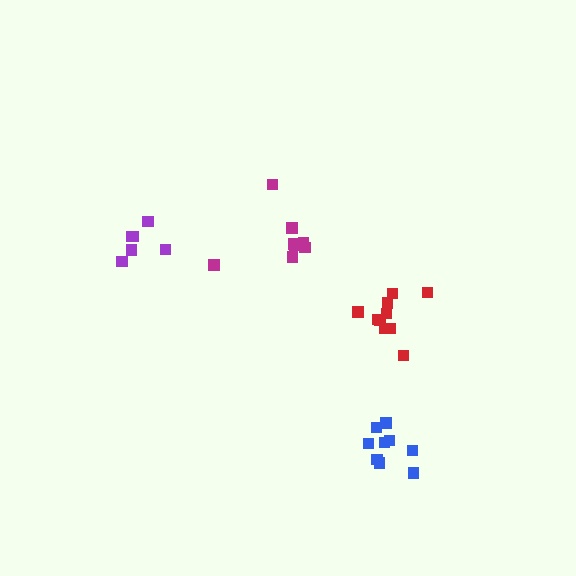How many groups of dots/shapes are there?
There are 4 groups.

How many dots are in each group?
Group 1: 8 dots, Group 2: 10 dots, Group 3: 9 dots, Group 4: 6 dots (33 total).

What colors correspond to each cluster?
The clusters are colored: magenta, red, blue, purple.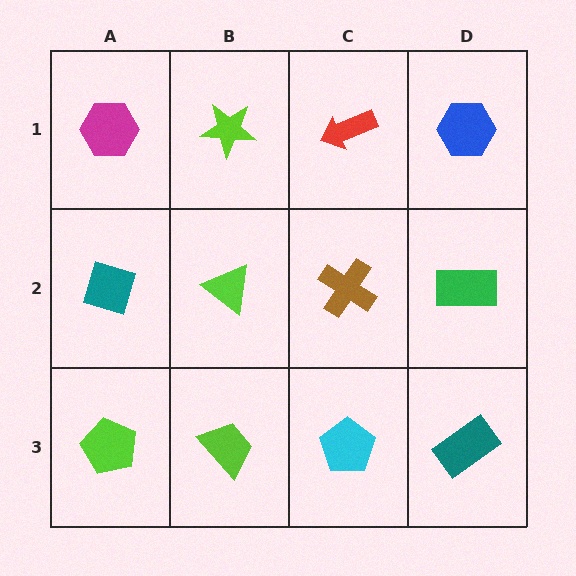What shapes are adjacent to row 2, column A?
A magenta hexagon (row 1, column A), a lime pentagon (row 3, column A), a lime triangle (row 2, column B).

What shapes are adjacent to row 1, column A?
A teal diamond (row 2, column A), a lime star (row 1, column B).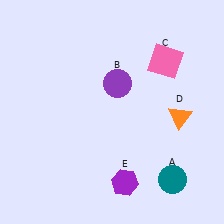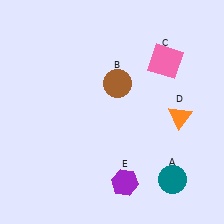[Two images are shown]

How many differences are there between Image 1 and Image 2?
There is 1 difference between the two images.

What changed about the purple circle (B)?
In Image 1, B is purple. In Image 2, it changed to brown.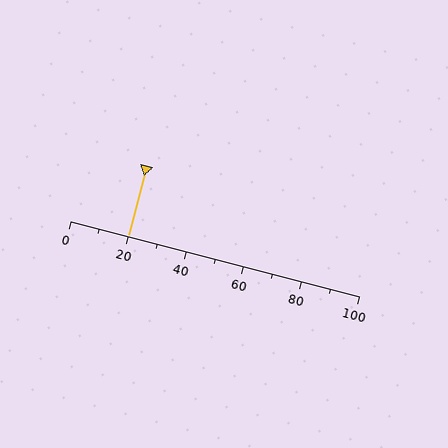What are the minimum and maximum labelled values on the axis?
The axis runs from 0 to 100.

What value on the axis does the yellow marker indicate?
The marker indicates approximately 20.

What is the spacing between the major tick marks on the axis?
The major ticks are spaced 20 apart.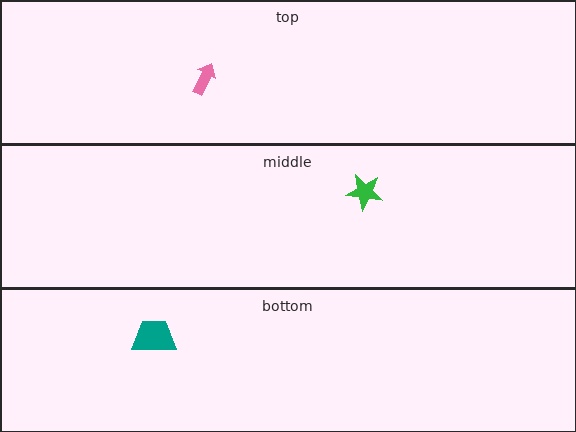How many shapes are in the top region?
1.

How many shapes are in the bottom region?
1.